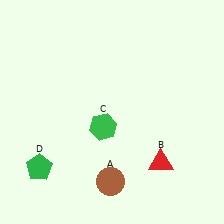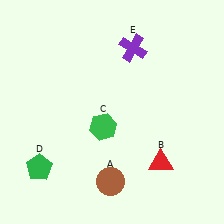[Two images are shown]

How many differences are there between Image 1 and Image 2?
There is 1 difference between the two images.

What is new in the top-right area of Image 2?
A purple cross (E) was added in the top-right area of Image 2.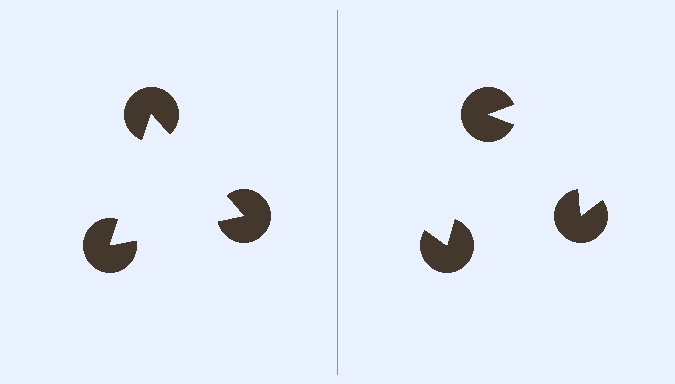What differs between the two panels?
The pac-man discs are positioned identically on both sides; only the wedge orientations differ. On the left they align to a triangle; on the right they are misaligned.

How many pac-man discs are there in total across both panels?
6 — 3 on each side.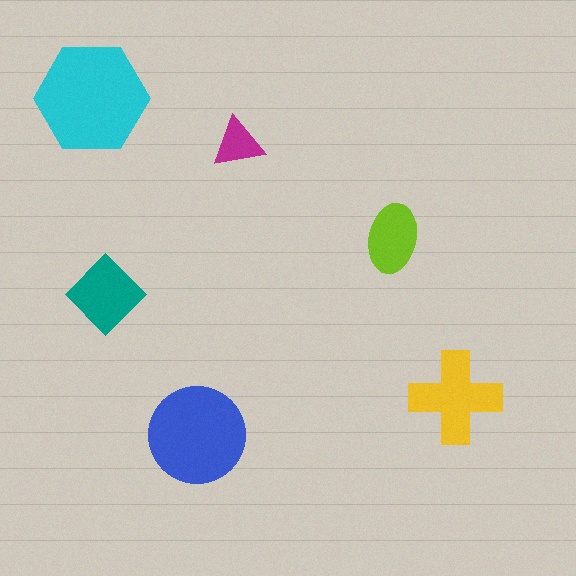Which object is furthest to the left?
The cyan hexagon is leftmost.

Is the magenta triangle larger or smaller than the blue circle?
Smaller.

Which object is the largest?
The cyan hexagon.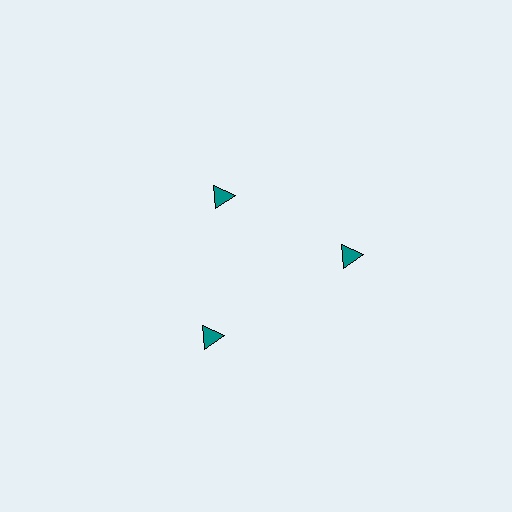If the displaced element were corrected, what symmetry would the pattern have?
It would have 3-fold rotational symmetry — the pattern would map onto itself every 120 degrees.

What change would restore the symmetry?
The symmetry would be restored by moving it outward, back onto the ring so that all 3 triangles sit at equal angles and equal distance from the center.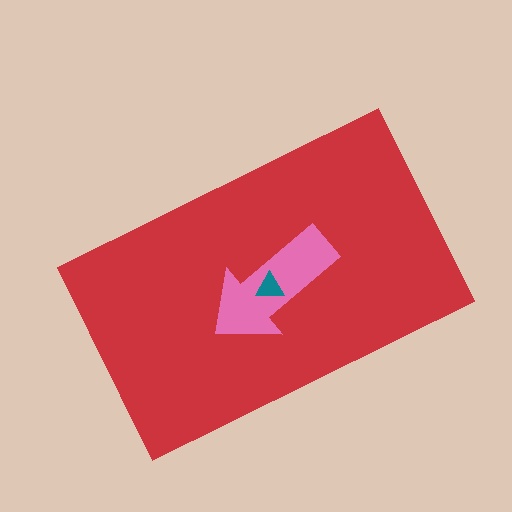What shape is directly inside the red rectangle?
The pink arrow.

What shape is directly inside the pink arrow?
The teal triangle.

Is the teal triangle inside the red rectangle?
Yes.